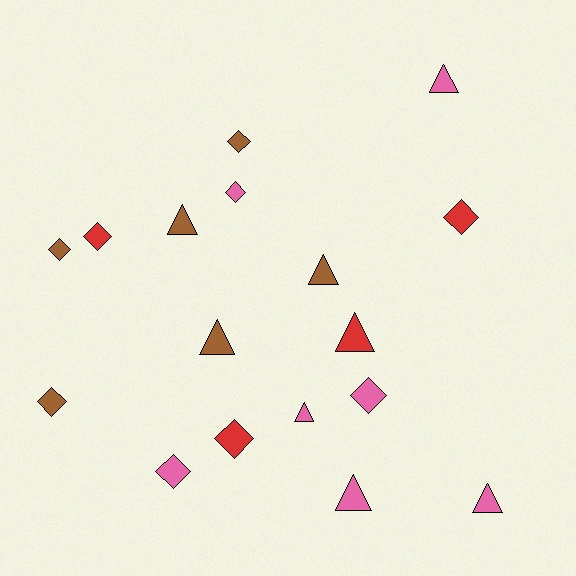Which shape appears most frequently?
Diamond, with 9 objects.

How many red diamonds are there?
There are 3 red diamonds.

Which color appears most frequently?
Pink, with 7 objects.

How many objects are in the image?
There are 17 objects.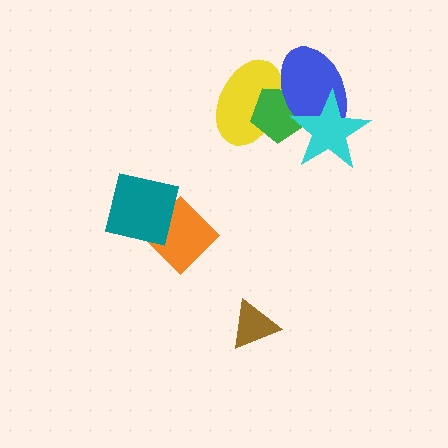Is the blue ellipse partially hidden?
Yes, it is partially covered by another shape.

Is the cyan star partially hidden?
No, no other shape covers it.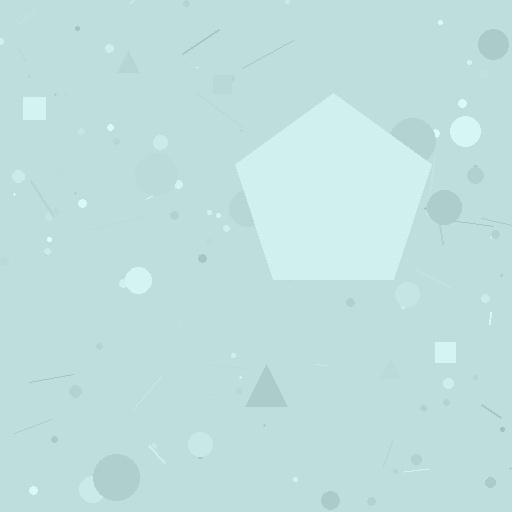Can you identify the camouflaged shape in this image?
The camouflaged shape is a pentagon.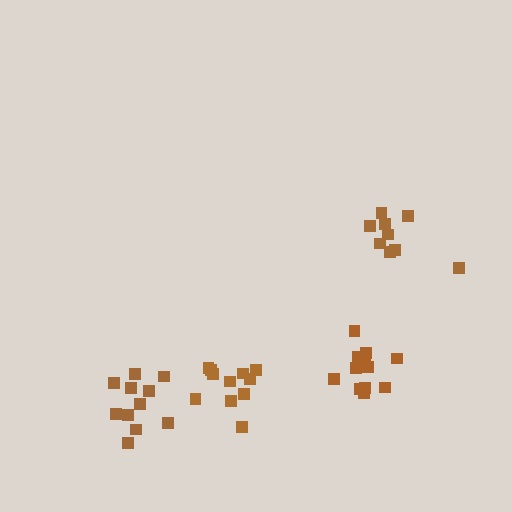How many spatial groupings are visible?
There are 4 spatial groupings.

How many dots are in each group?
Group 1: 9 dots, Group 2: 11 dots, Group 3: 11 dots, Group 4: 14 dots (45 total).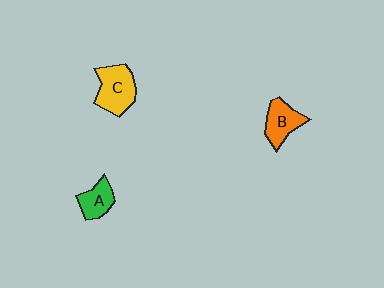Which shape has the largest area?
Shape C (yellow).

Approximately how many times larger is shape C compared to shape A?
Approximately 1.5 times.